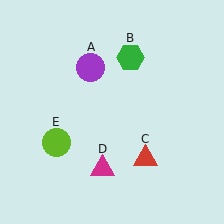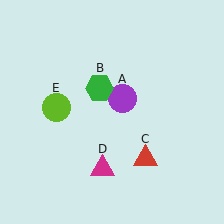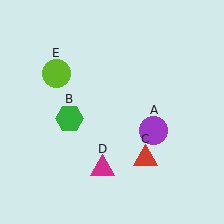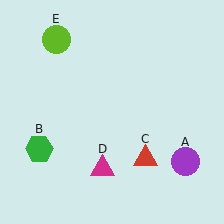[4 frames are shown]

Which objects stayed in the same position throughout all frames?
Red triangle (object C) and magenta triangle (object D) remained stationary.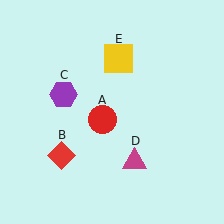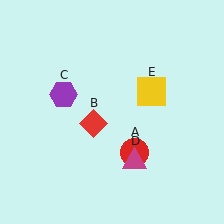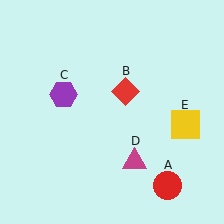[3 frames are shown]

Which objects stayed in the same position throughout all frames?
Purple hexagon (object C) and magenta triangle (object D) remained stationary.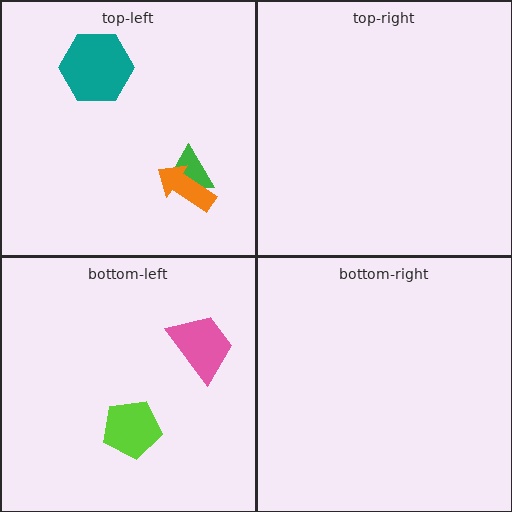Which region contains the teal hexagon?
The top-left region.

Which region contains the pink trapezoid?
The bottom-left region.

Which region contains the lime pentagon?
The bottom-left region.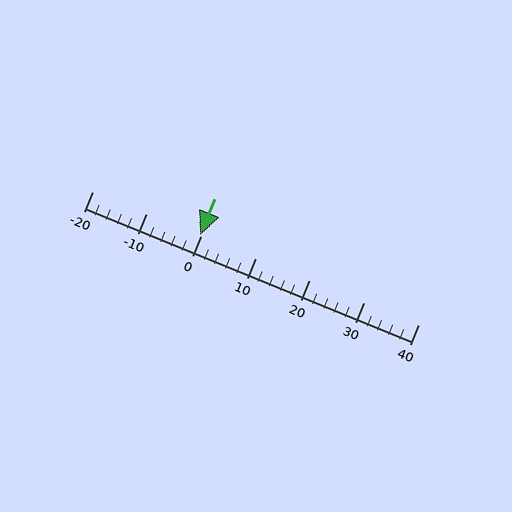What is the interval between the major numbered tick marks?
The major tick marks are spaced 10 units apart.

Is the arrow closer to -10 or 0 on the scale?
The arrow is closer to 0.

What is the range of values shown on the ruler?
The ruler shows values from -20 to 40.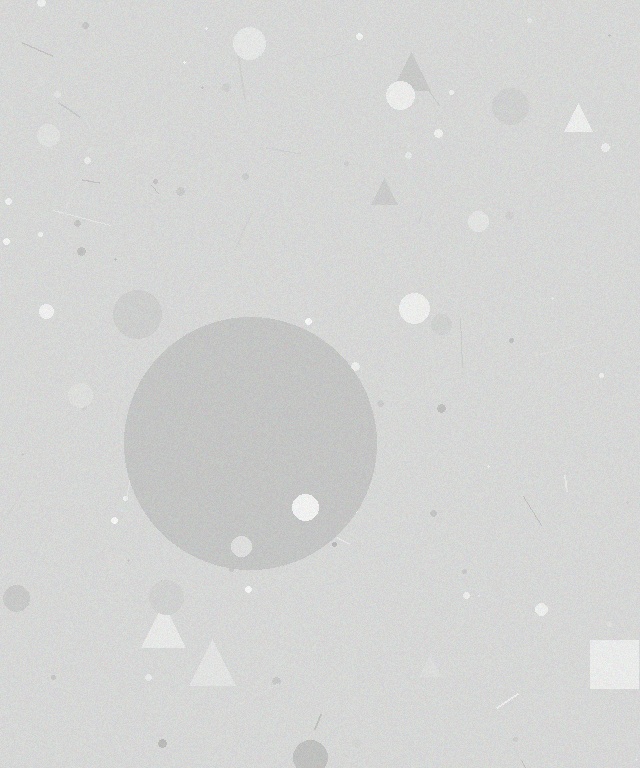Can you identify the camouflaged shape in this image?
The camouflaged shape is a circle.